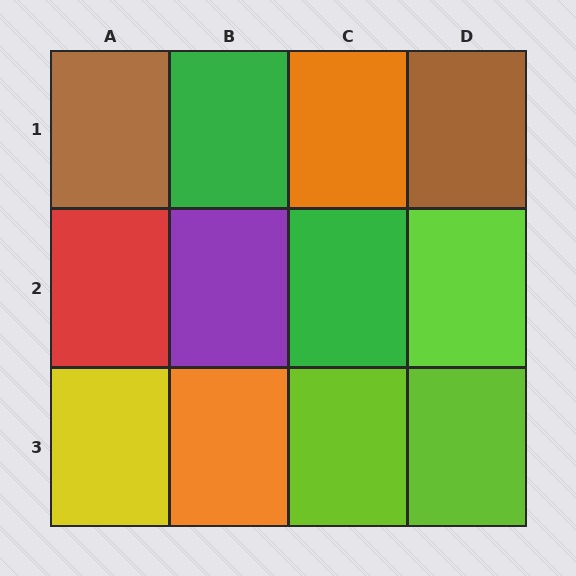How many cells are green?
2 cells are green.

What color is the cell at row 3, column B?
Orange.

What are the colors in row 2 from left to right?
Red, purple, green, lime.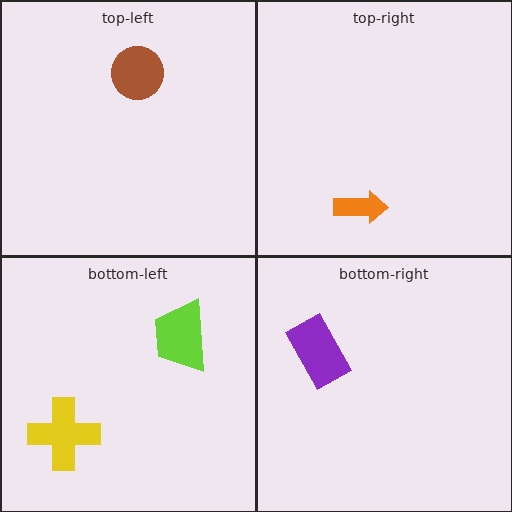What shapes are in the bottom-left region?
The lime trapezoid, the yellow cross.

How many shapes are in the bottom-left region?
2.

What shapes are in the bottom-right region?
The purple rectangle.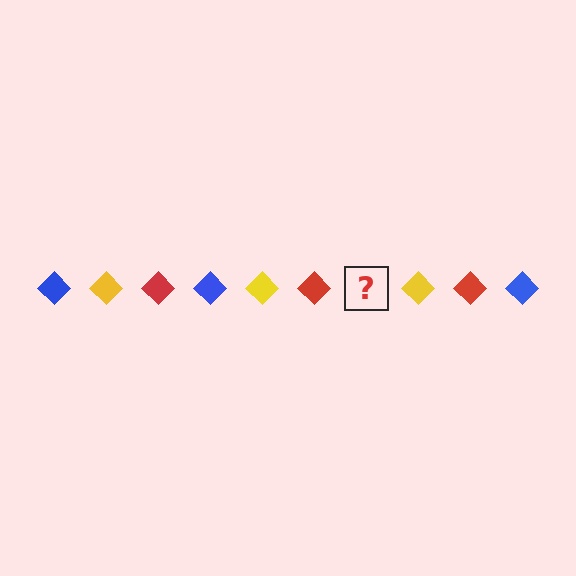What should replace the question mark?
The question mark should be replaced with a blue diamond.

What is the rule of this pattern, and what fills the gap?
The rule is that the pattern cycles through blue, yellow, red diamonds. The gap should be filled with a blue diamond.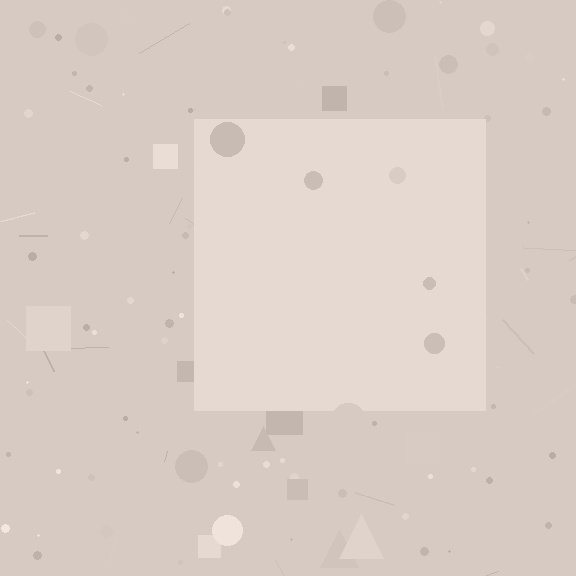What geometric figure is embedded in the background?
A square is embedded in the background.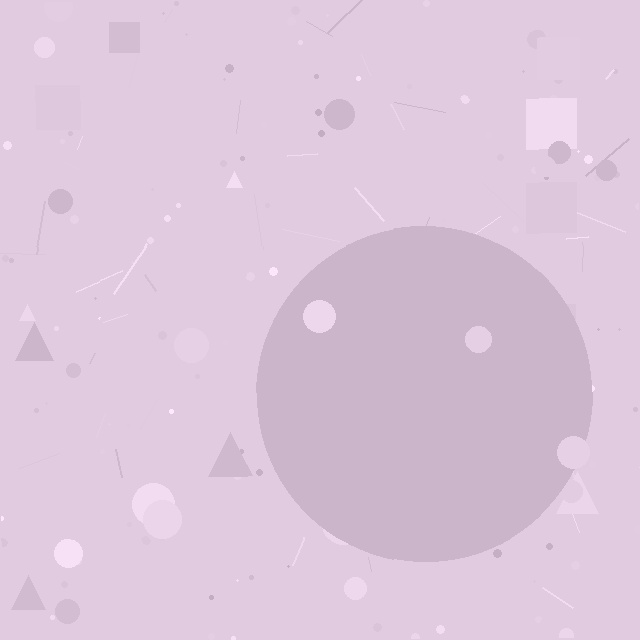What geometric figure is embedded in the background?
A circle is embedded in the background.